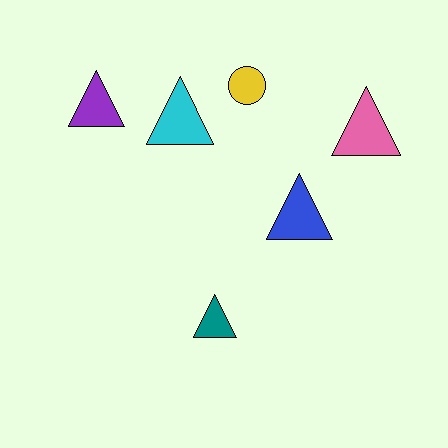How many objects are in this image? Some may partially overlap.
There are 6 objects.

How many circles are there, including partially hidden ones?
There is 1 circle.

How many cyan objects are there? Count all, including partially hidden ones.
There is 1 cyan object.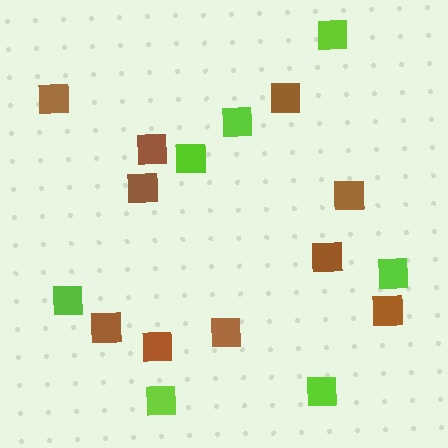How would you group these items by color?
There are 2 groups: one group of lime squares (7) and one group of brown squares (10).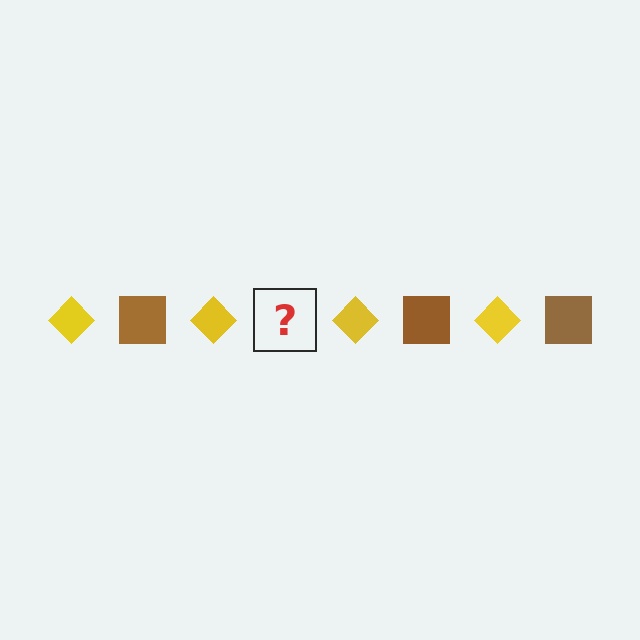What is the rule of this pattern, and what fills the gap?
The rule is that the pattern alternates between yellow diamond and brown square. The gap should be filled with a brown square.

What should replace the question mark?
The question mark should be replaced with a brown square.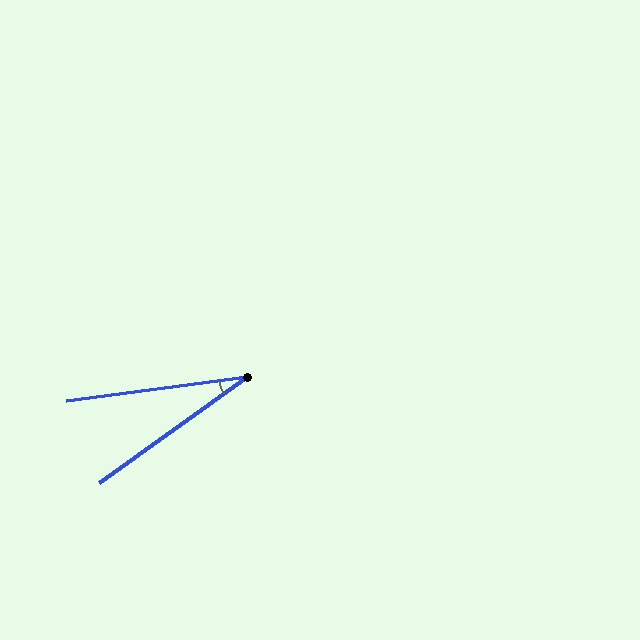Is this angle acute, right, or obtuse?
It is acute.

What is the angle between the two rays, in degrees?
Approximately 28 degrees.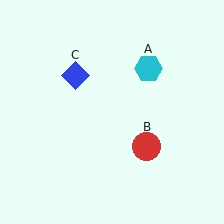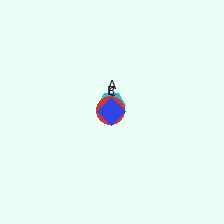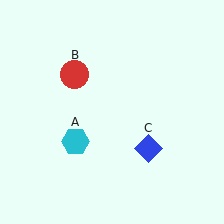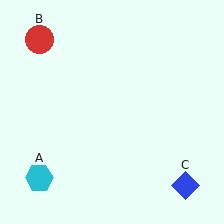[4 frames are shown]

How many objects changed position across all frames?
3 objects changed position: cyan hexagon (object A), red circle (object B), blue diamond (object C).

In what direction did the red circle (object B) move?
The red circle (object B) moved up and to the left.